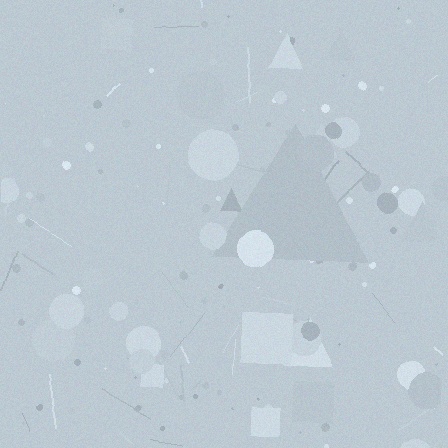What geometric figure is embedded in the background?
A triangle is embedded in the background.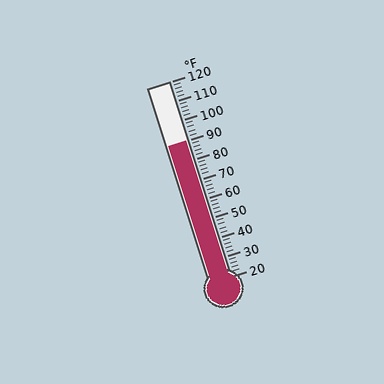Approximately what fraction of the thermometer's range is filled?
The thermometer is filled to approximately 70% of its range.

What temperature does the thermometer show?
The thermometer shows approximately 90°F.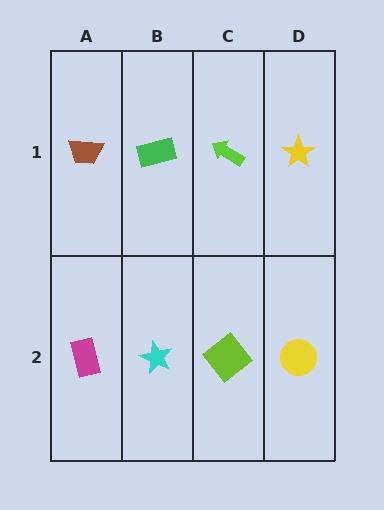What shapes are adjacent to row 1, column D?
A yellow circle (row 2, column D), a lime arrow (row 1, column C).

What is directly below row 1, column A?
A magenta rectangle.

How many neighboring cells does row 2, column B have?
3.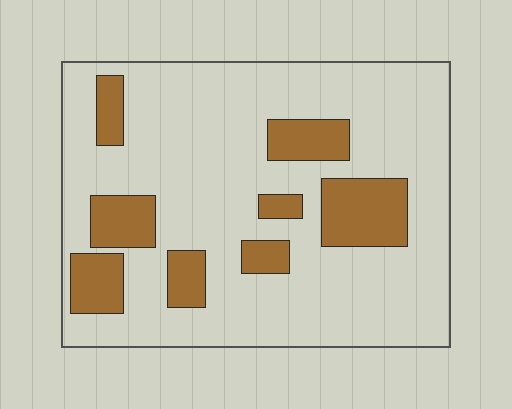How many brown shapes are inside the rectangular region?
8.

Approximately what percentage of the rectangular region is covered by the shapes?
Approximately 20%.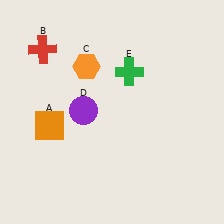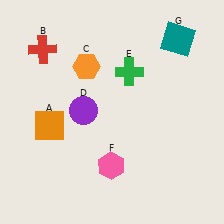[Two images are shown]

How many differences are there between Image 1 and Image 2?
There are 2 differences between the two images.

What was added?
A pink hexagon (F), a teal square (G) were added in Image 2.